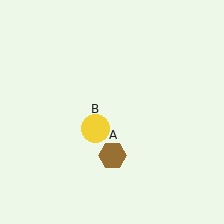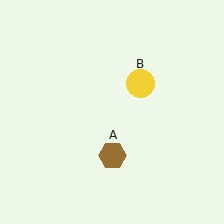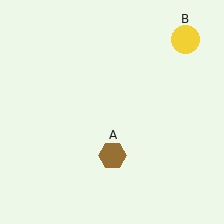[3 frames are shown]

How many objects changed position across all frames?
1 object changed position: yellow circle (object B).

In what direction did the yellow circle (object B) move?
The yellow circle (object B) moved up and to the right.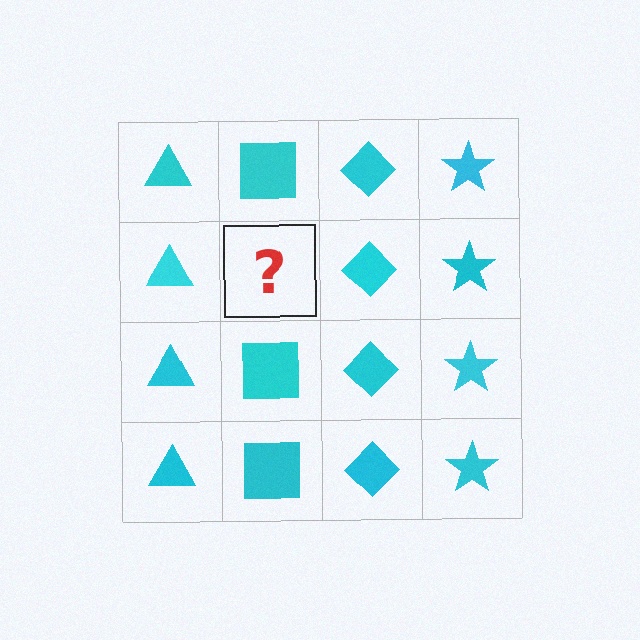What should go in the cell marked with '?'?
The missing cell should contain a cyan square.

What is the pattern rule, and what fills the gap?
The rule is that each column has a consistent shape. The gap should be filled with a cyan square.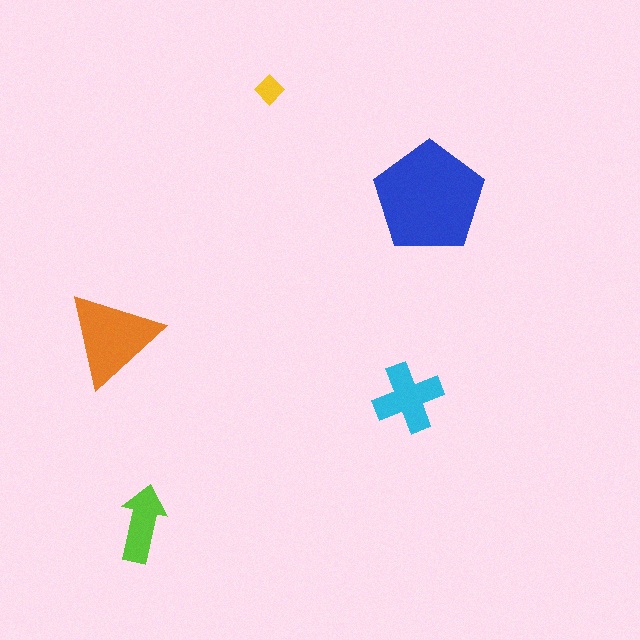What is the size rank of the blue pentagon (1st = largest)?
1st.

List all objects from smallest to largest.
The yellow diamond, the lime arrow, the cyan cross, the orange triangle, the blue pentagon.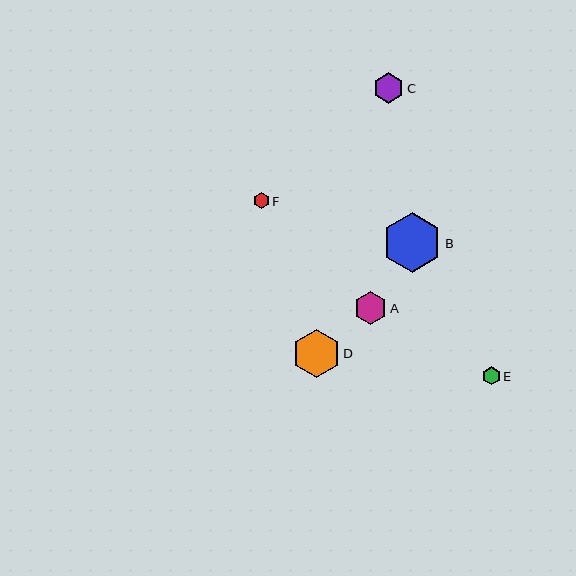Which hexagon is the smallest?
Hexagon F is the smallest with a size of approximately 16 pixels.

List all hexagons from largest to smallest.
From largest to smallest: B, D, A, C, E, F.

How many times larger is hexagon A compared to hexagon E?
Hexagon A is approximately 1.8 times the size of hexagon E.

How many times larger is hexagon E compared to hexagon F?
Hexagon E is approximately 1.2 times the size of hexagon F.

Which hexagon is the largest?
Hexagon B is the largest with a size of approximately 60 pixels.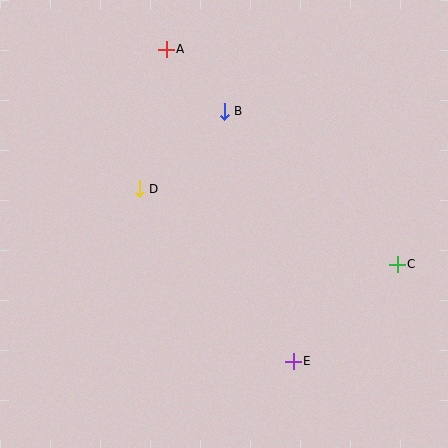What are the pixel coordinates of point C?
Point C is at (397, 264).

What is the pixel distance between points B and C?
The distance between B and C is 231 pixels.